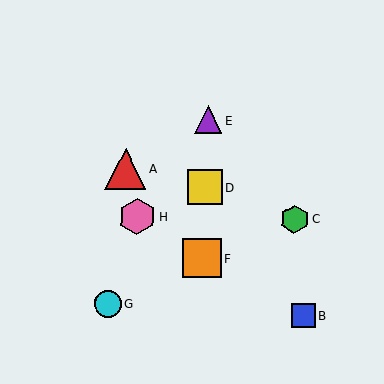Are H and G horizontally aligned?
No, H is at y≈217 and G is at y≈303.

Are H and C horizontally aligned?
Yes, both are at y≈217.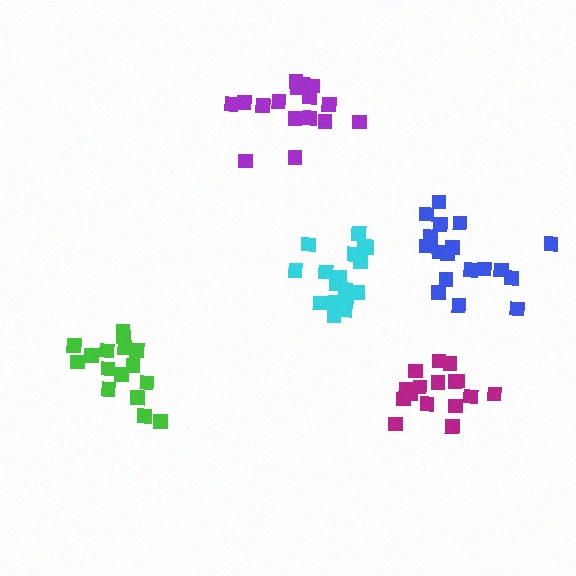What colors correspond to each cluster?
The clusters are colored: green, purple, cyan, blue, magenta.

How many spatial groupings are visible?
There are 5 spatial groupings.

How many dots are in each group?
Group 1: 16 dots, Group 2: 17 dots, Group 3: 18 dots, Group 4: 18 dots, Group 5: 16 dots (85 total).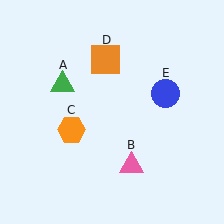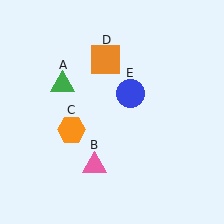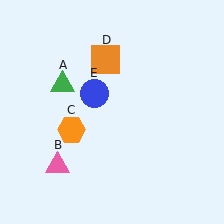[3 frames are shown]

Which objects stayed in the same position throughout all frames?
Green triangle (object A) and orange hexagon (object C) and orange square (object D) remained stationary.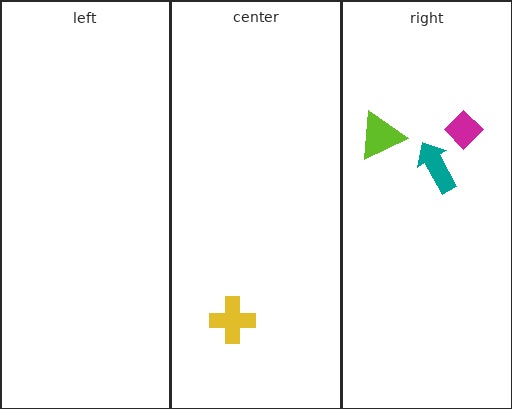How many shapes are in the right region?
3.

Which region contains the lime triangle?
The right region.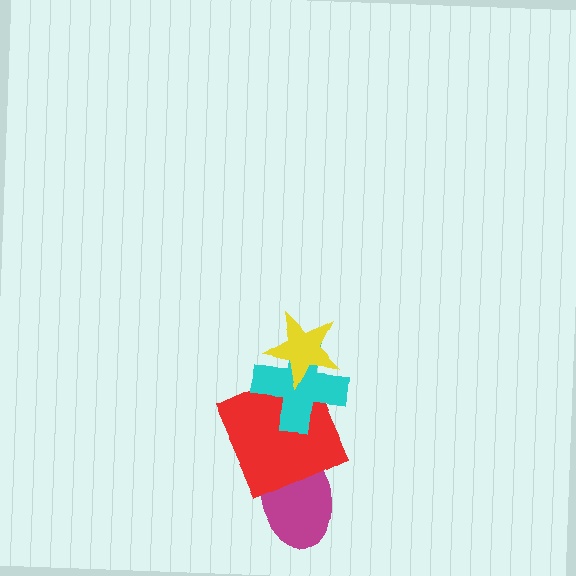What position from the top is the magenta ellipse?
The magenta ellipse is 4th from the top.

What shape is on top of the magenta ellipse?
The red square is on top of the magenta ellipse.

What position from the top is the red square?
The red square is 3rd from the top.